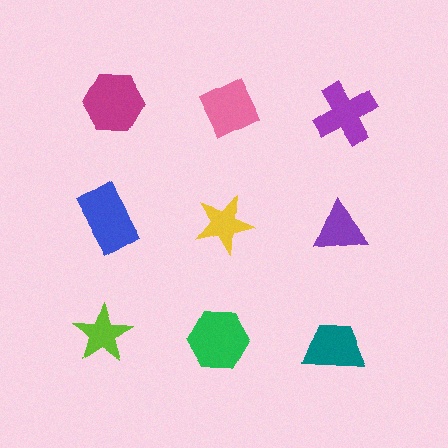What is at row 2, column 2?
A yellow star.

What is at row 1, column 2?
A pink diamond.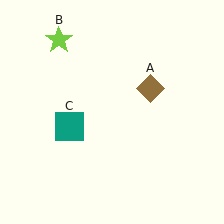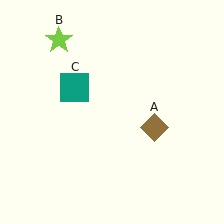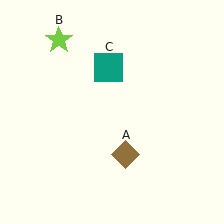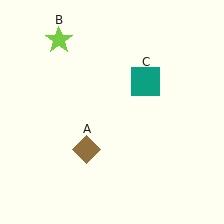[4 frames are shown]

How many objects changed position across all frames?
2 objects changed position: brown diamond (object A), teal square (object C).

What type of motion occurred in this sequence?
The brown diamond (object A), teal square (object C) rotated clockwise around the center of the scene.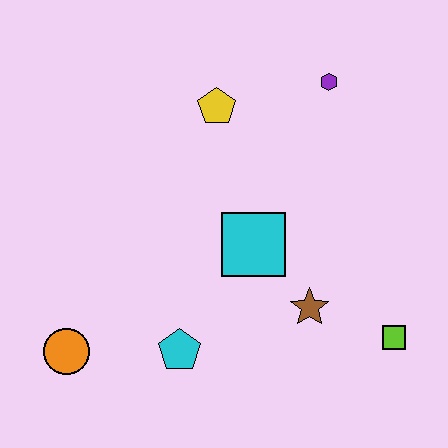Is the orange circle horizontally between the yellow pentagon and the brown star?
No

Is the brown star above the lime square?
Yes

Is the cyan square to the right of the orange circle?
Yes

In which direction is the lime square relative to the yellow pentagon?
The lime square is below the yellow pentagon.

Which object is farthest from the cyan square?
The orange circle is farthest from the cyan square.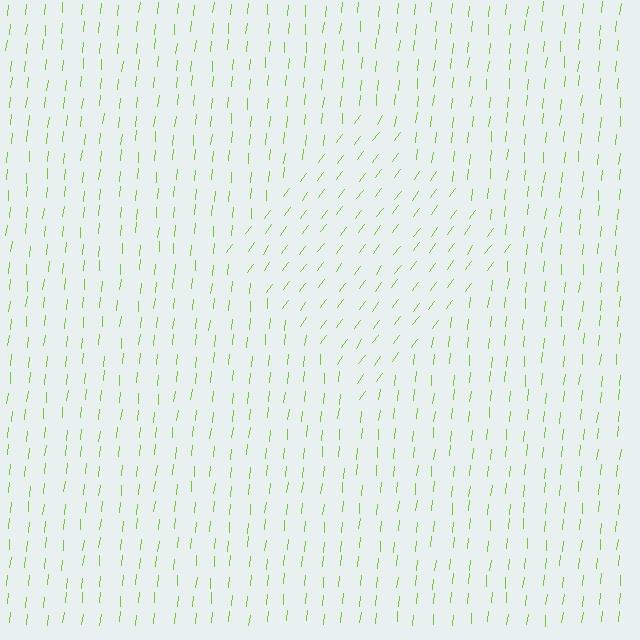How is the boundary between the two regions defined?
The boundary is defined purely by a change in line orientation (approximately 30 degrees difference). All lines are the same color and thickness.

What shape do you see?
I see a diamond.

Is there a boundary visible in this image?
Yes, there is a texture boundary formed by a change in line orientation.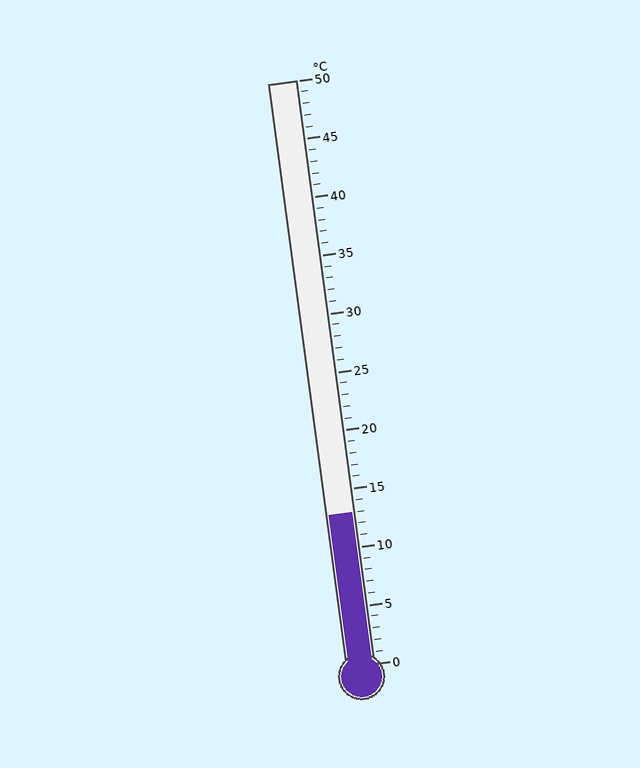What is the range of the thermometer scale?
The thermometer scale ranges from 0°C to 50°C.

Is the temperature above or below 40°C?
The temperature is below 40°C.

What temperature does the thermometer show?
The thermometer shows approximately 13°C.